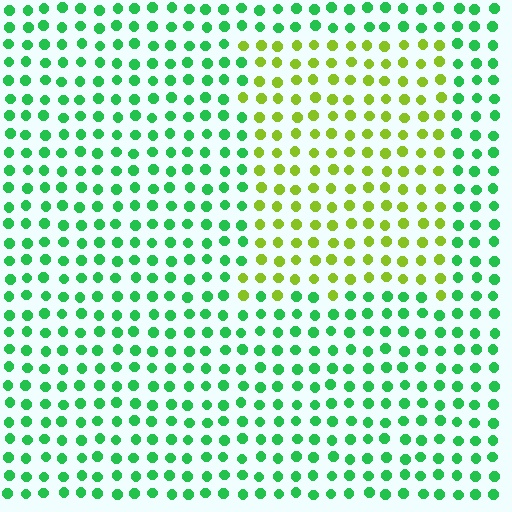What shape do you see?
I see a rectangle.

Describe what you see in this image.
The image is filled with small green elements in a uniform arrangement. A rectangle-shaped region is visible where the elements are tinted to a slightly different hue, forming a subtle color boundary.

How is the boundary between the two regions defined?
The boundary is defined purely by a slight shift in hue (about 54 degrees). Spacing, size, and orientation are identical on both sides.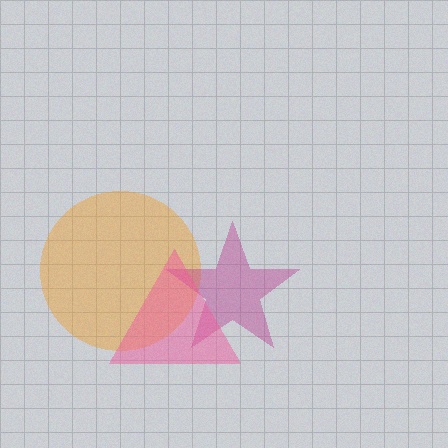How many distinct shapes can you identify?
There are 3 distinct shapes: an orange circle, a magenta star, a pink triangle.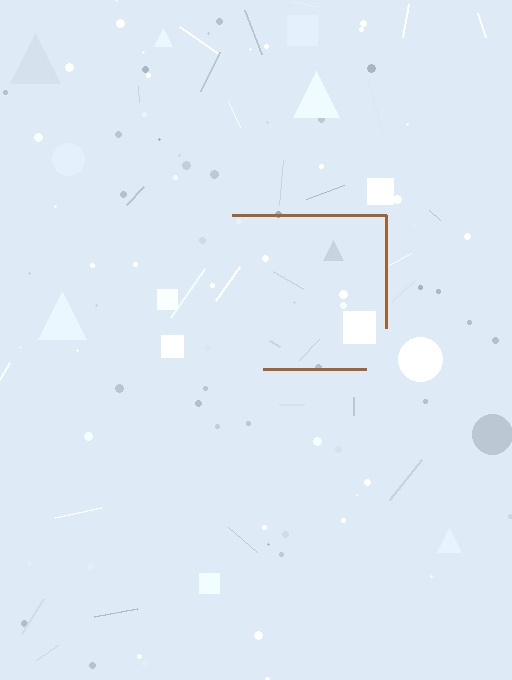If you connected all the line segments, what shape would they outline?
They would outline a square.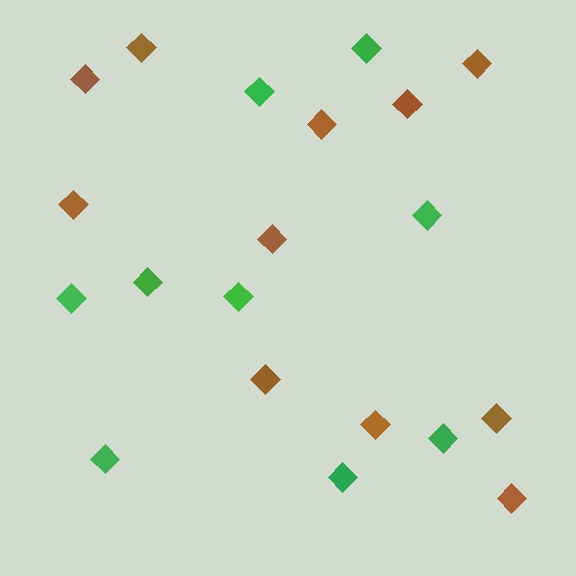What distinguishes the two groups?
There are 2 groups: one group of green diamonds (9) and one group of brown diamonds (11).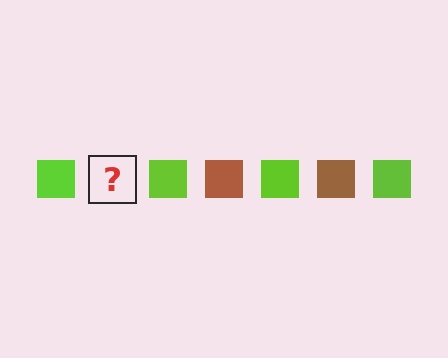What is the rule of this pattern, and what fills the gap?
The rule is that the pattern cycles through lime, brown squares. The gap should be filled with a brown square.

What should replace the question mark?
The question mark should be replaced with a brown square.